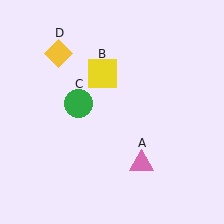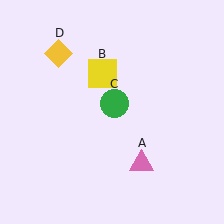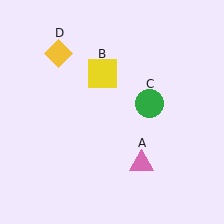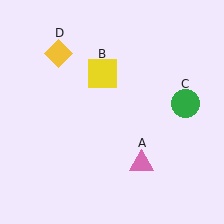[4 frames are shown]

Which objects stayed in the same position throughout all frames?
Pink triangle (object A) and yellow square (object B) and yellow diamond (object D) remained stationary.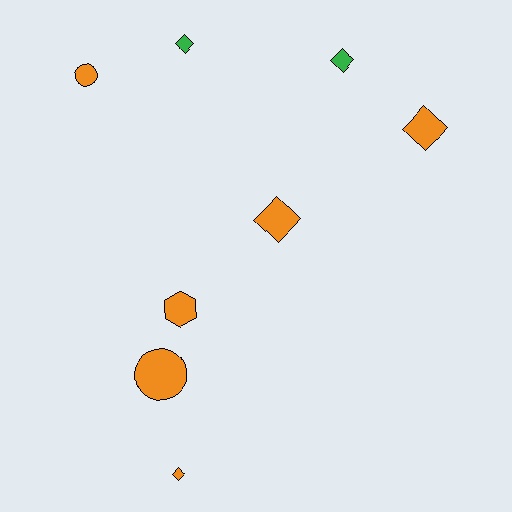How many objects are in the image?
There are 8 objects.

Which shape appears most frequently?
Diamond, with 5 objects.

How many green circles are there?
There are no green circles.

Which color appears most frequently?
Orange, with 6 objects.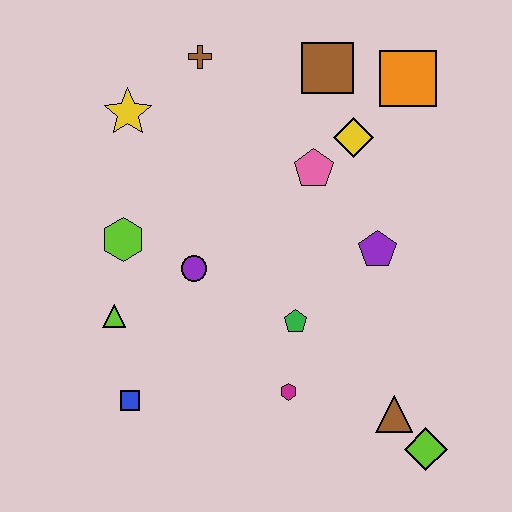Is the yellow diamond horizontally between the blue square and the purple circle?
No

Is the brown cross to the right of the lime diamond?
No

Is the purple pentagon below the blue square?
No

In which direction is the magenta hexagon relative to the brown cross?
The magenta hexagon is below the brown cross.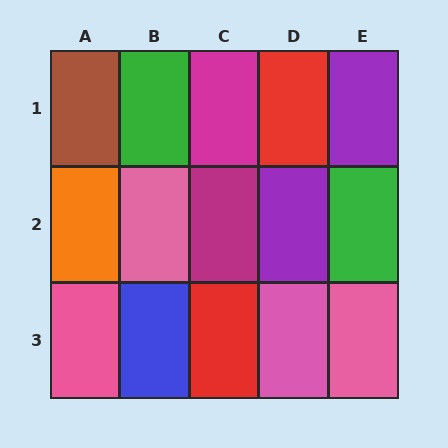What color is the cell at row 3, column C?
Red.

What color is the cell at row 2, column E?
Green.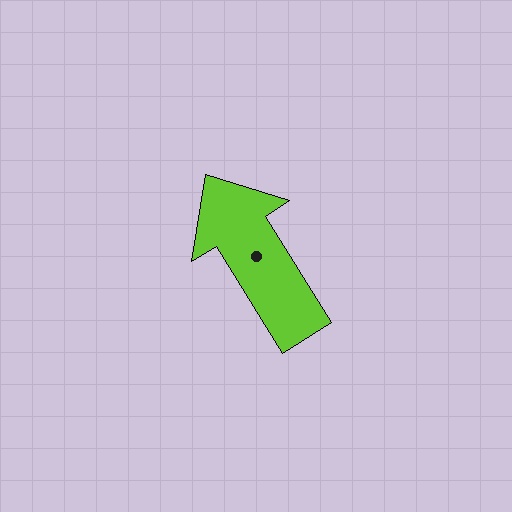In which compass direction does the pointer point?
Northwest.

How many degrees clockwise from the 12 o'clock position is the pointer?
Approximately 328 degrees.